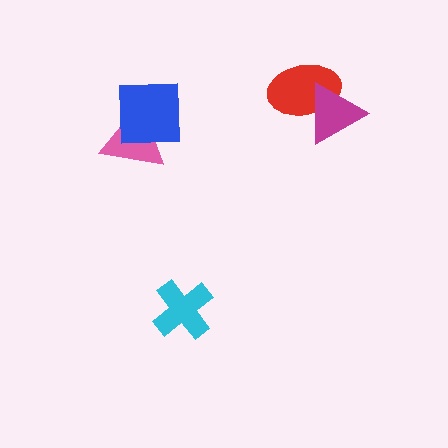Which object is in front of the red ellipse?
The magenta triangle is in front of the red ellipse.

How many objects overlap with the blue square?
1 object overlaps with the blue square.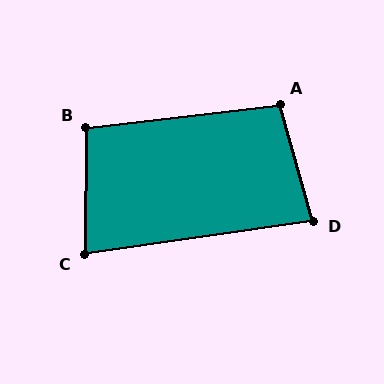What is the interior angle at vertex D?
Approximately 83 degrees (acute).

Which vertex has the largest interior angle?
A, at approximately 99 degrees.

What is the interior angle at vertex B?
Approximately 97 degrees (obtuse).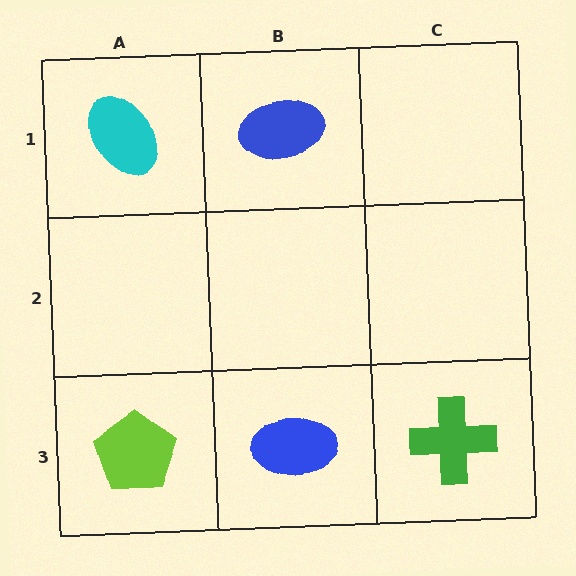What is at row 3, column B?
A blue ellipse.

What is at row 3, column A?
A lime pentagon.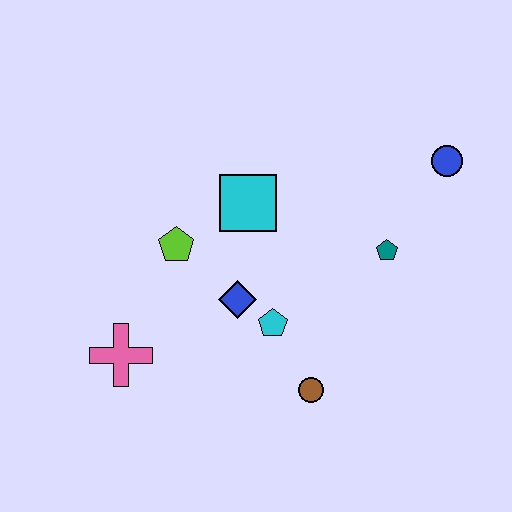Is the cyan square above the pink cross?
Yes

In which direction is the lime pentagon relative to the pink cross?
The lime pentagon is above the pink cross.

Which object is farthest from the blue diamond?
The blue circle is farthest from the blue diamond.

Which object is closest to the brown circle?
The cyan pentagon is closest to the brown circle.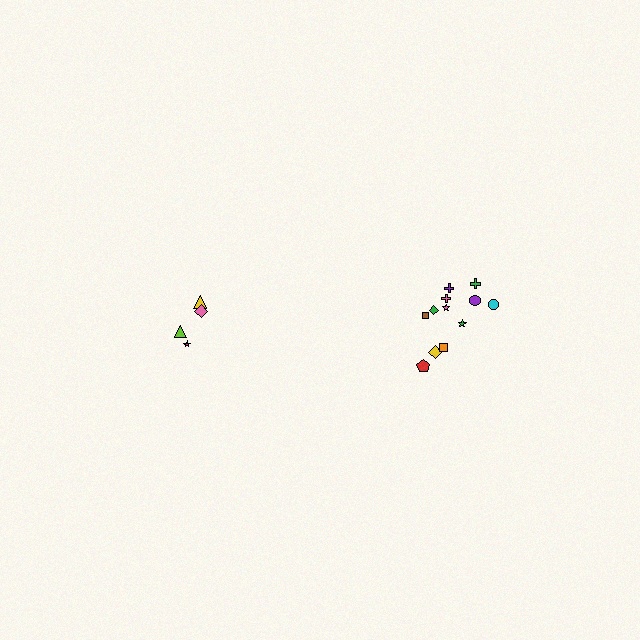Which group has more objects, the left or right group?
The right group.